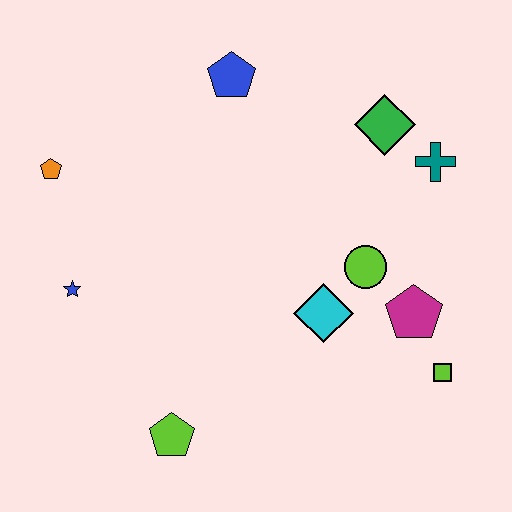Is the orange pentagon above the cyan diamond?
Yes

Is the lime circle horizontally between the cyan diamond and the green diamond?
Yes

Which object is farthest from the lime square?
The orange pentagon is farthest from the lime square.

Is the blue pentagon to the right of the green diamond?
No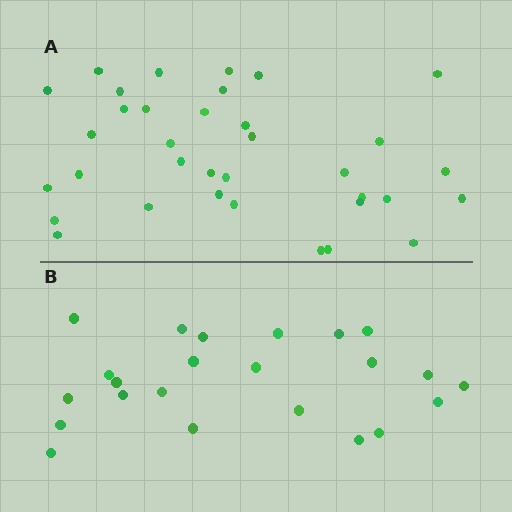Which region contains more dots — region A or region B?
Region A (the top region) has more dots.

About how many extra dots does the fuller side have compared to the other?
Region A has roughly 12 or so more dots than region B.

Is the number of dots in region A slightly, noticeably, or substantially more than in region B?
Region A has substantially more. The ratio is roughly 1.5 to 1.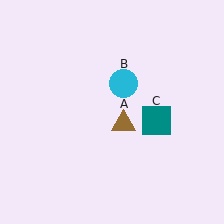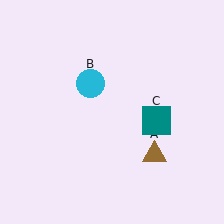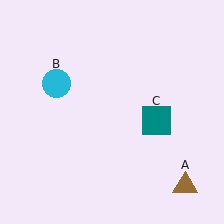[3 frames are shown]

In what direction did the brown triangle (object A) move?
The brown triangle (object A) moved down and to the right.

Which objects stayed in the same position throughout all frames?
Teal square (object C) remained stationary.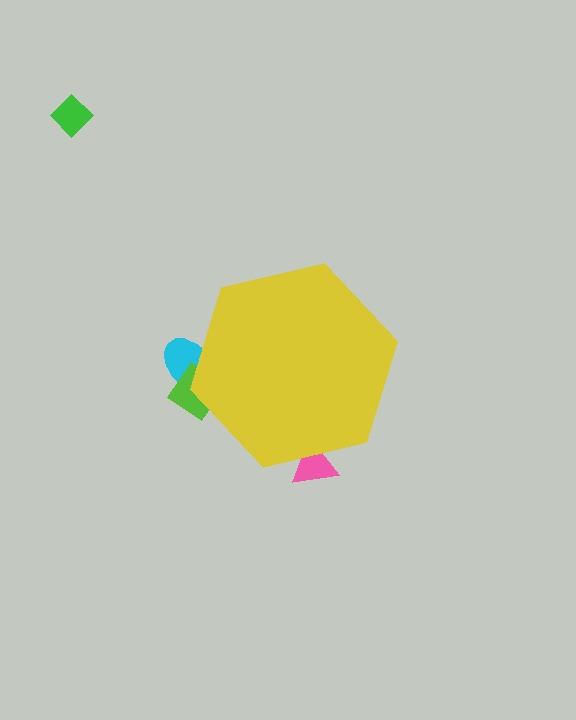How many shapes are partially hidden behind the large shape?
3 shapes are partially hidden.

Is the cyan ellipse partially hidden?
Yes, the cyan ellipse is partially hidden behind the yellow hexagon.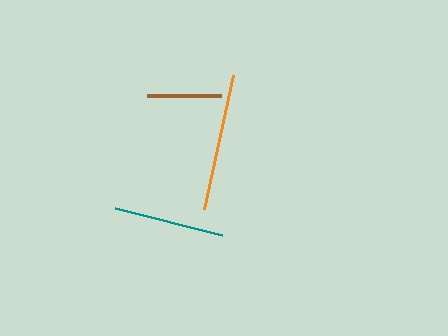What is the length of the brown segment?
The brown segment is approximately 74 pixels long.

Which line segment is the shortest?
The brown line is the shortest at approximately 74 pixels.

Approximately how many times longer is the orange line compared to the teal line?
The orange line is approximately 1.2 times the length of the teal line.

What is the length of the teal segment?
The teal segment is approximately 111 pixels long.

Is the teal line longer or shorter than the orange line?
The orange line is longer than the teal line.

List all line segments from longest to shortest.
From longest to shortest: orange, teal, brown.